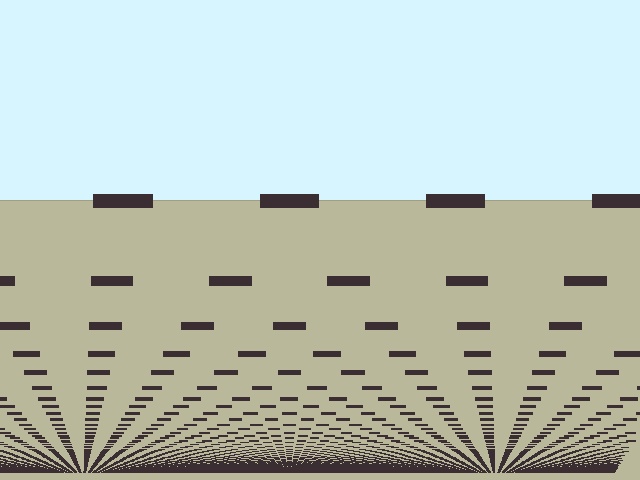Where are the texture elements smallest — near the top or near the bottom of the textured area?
Near the bottom.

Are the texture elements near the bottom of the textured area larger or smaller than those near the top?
Smaller. The gradient is inverted — elements near the bottom are smaller and denser.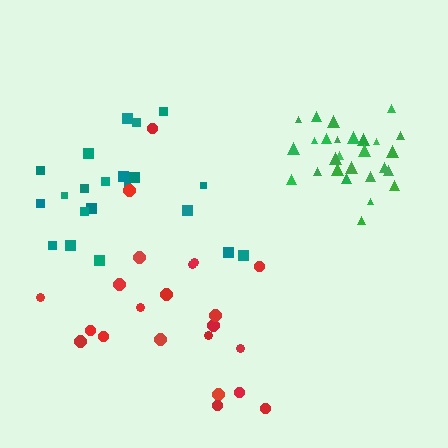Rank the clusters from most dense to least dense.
green, teal, red.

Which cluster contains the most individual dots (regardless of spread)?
Green (28).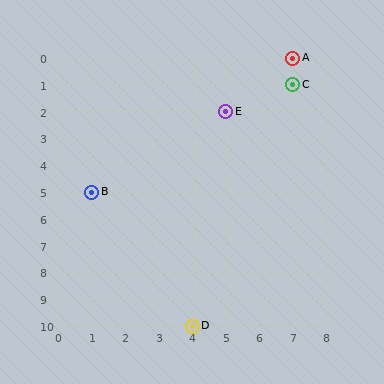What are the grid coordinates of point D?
Point D is at grid coordinates (4, 10).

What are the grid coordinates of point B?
Point B is at grid coordinates (1, 5).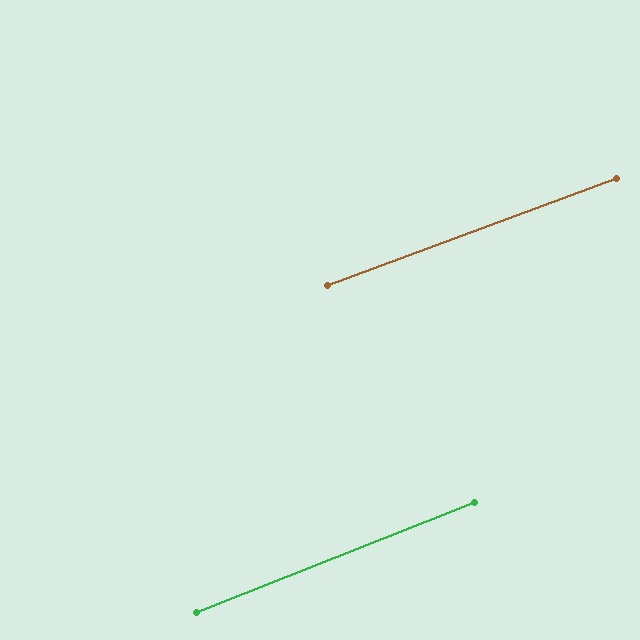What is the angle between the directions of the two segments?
Approximately 1 degree.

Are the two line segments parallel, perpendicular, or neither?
Parallel — their directions differ by only 1.5°.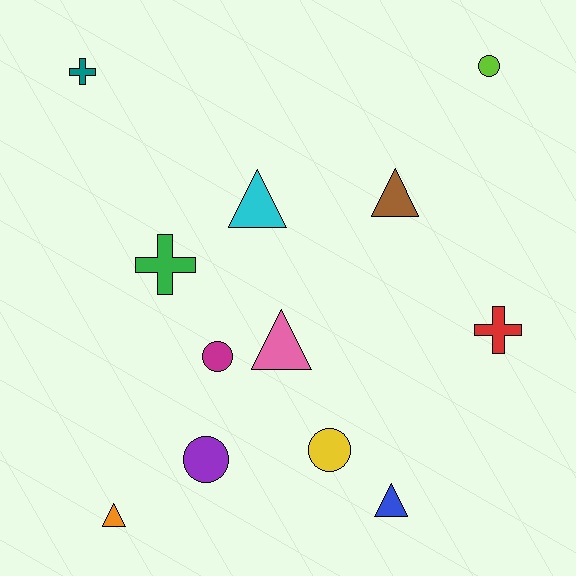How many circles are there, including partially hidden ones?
There are 4 circles.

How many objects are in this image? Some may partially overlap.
There are 12 objects.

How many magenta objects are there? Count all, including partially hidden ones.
There is 1 magenta object.